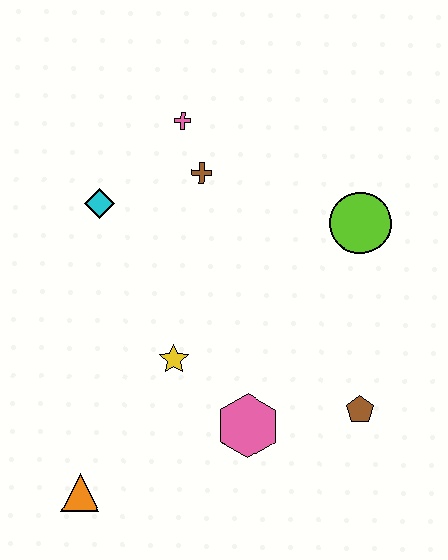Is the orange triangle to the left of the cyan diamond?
Yes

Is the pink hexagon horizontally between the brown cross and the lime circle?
Yes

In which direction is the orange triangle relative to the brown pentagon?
The orange triangle is to the left of the brown pentagon.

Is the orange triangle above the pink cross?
No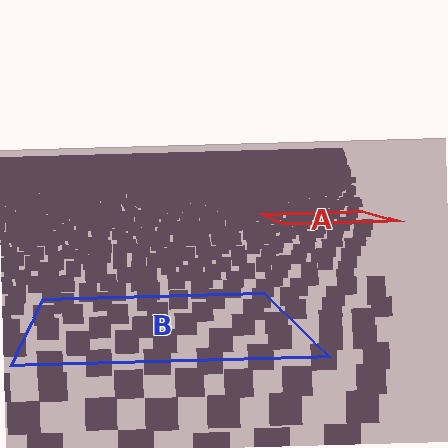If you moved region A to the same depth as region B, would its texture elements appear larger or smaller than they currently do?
They would appear larger. At a closer depth, the same texture elements are projected at a bigger on-screen size.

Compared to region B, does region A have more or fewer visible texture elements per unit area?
Region A has more texture elements per unit area — they are packed more densely because it is farther away.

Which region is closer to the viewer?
Region B is closer. The texture elements there are larger and more spread out.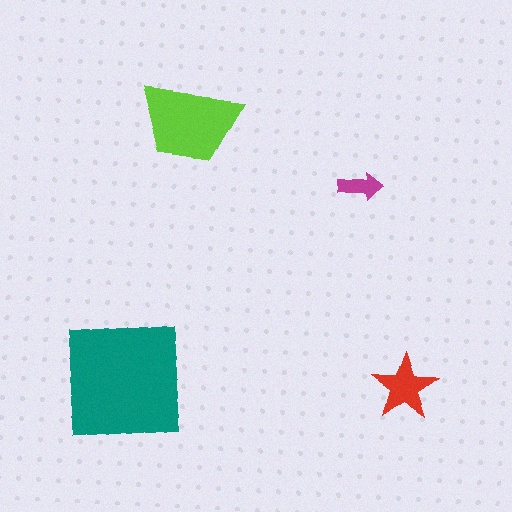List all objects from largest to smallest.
The teal square, the lime trapezoid, the red star, the magenta arrow.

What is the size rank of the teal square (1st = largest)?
1st.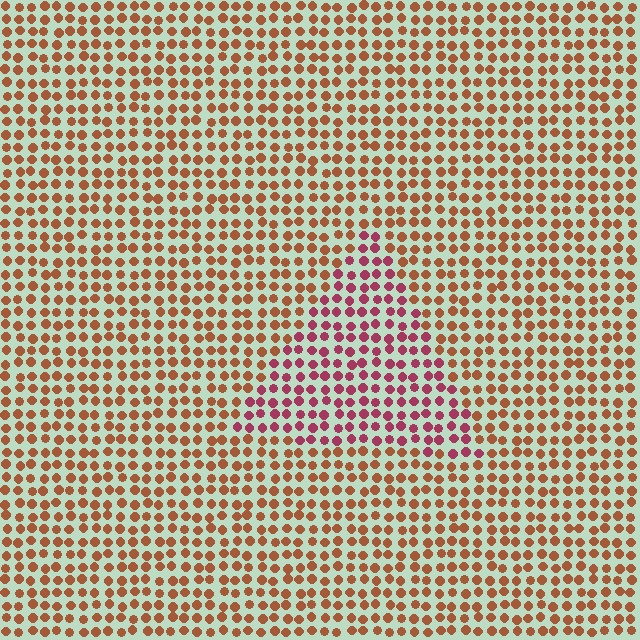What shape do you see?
I see a triangle.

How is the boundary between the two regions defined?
The boundary is defined purely by a slight shift in hue (about 40 degrees). Spacing, size, and orientation are identical on both sides.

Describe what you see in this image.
The image is filled with small brown elements in a uniform arrangement. A triangle-shaped region is visible where the elements are tinted to a slightly different hue, forming a subtle color boundary.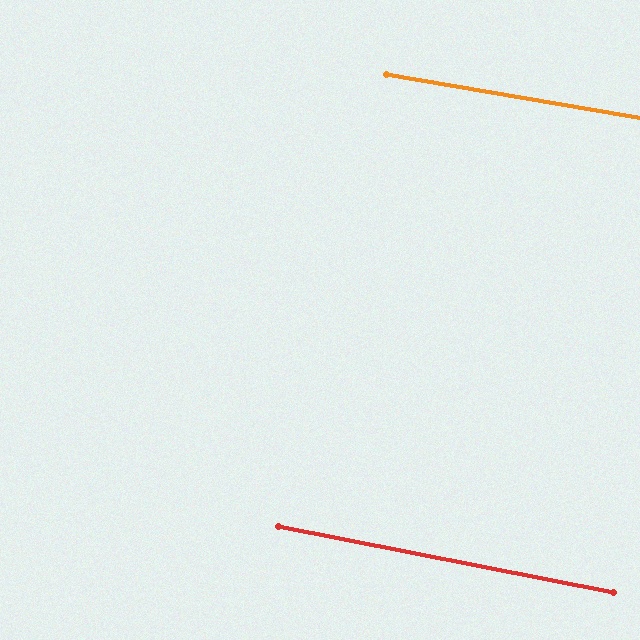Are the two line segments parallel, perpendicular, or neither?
Parallel — their directions differ by only 1.5°.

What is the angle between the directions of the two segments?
Approximately 2 degrees.